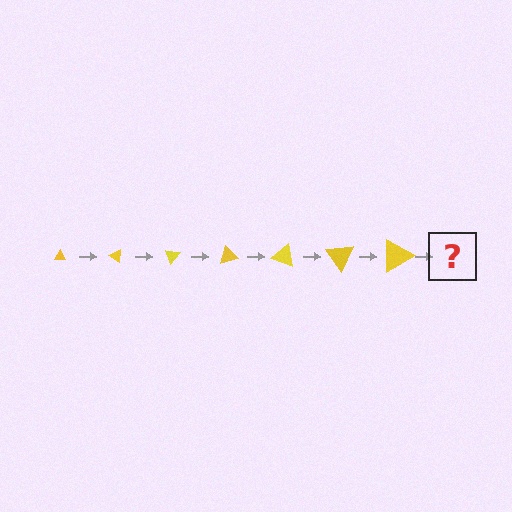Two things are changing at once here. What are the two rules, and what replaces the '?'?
The two rules are that the triangle grows larger each step and it rotates 35 degrees each step. The '?' should be a triangle, larger than the previous one and rotated 245 degrees from the start.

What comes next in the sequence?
The next element should be a triangle, larger than the previous one and rotated 245 degrees from the start.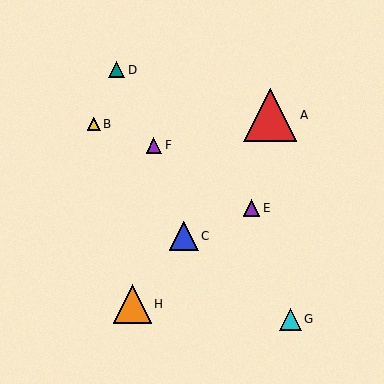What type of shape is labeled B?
Shape B is a yellow triangle.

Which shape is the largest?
The red triangle (labeled A) is the largest.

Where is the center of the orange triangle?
The center of the orange triangle is at (132, 304).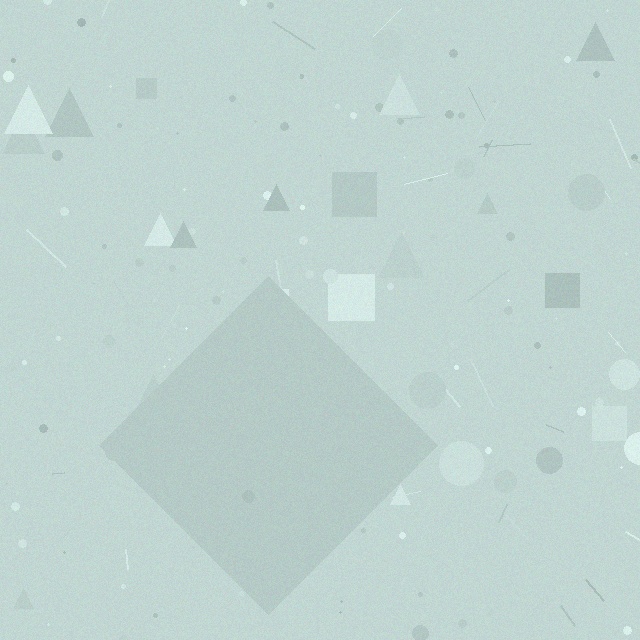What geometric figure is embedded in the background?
A diamond is embedded in the background.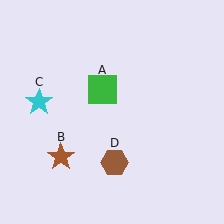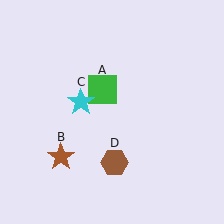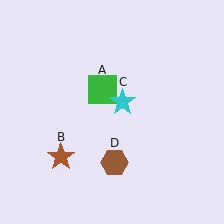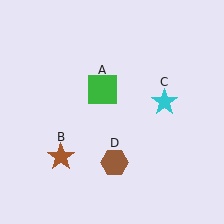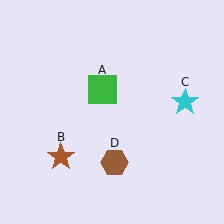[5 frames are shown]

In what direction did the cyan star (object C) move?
The cyan star (object C) moved right.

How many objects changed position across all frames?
1 object changed position: cyan star (object C).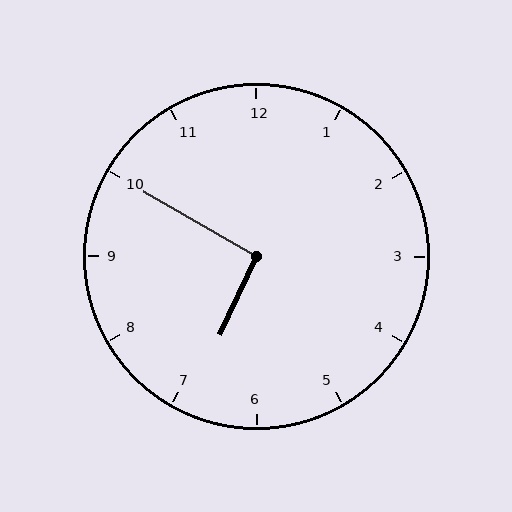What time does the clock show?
6:50.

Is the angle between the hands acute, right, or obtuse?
It is right.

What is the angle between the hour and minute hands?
Approximately 95 degrees.